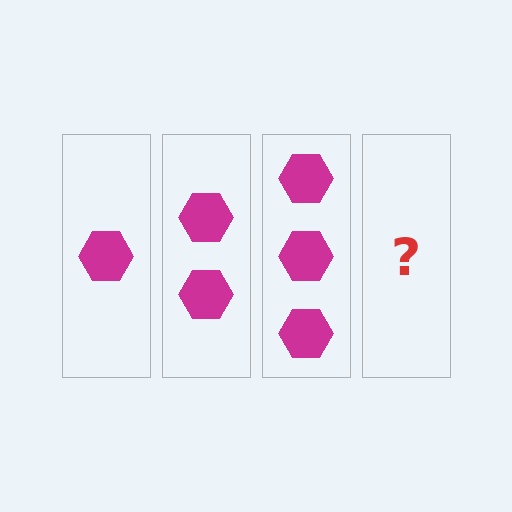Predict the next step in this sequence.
The next step is 4 hexagons.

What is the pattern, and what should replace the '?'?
The pattern is that each step adds one more hexagon. The '?' should be 4 hexagons.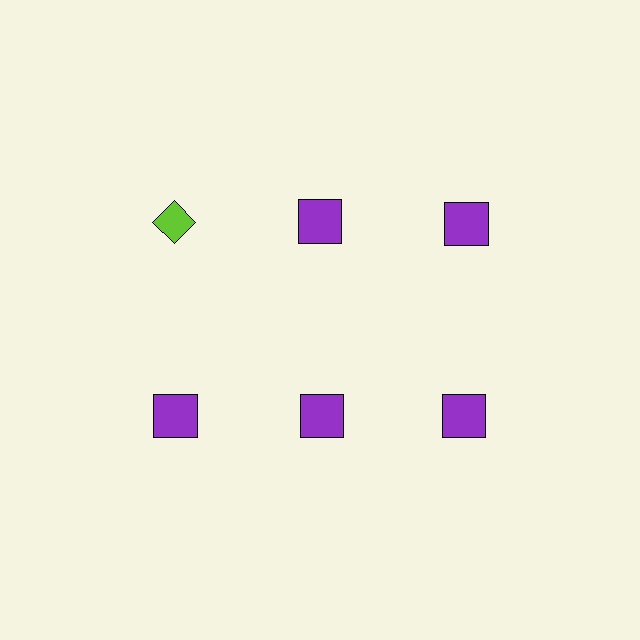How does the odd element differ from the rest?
It differs in both color (lime instead of purple) and shape (diamond instead of square).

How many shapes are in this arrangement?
There are 6 shapes arranged in a grid pattern.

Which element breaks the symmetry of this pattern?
The lime diamond in the top row, leftmost column breaks the symmetry. All other shapes are purple squares.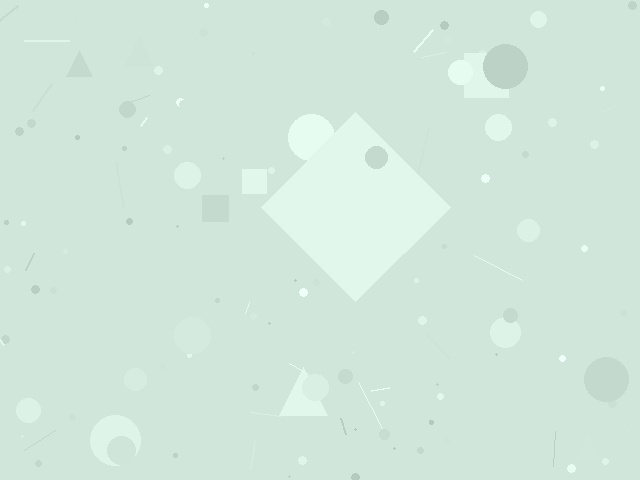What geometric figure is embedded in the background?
A diamond is embedded in the background.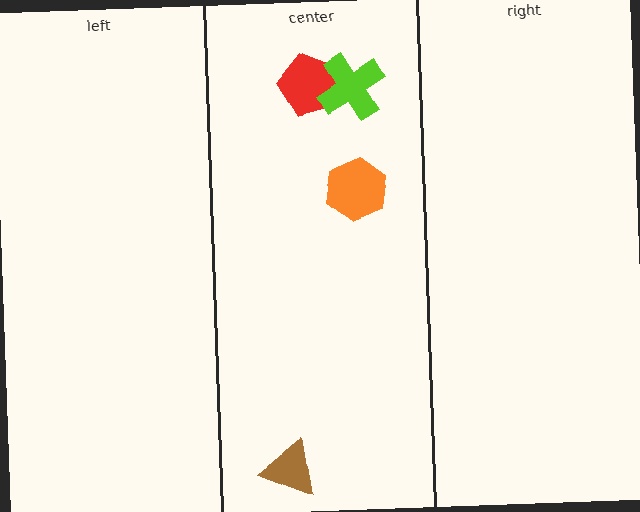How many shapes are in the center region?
4.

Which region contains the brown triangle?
The center region.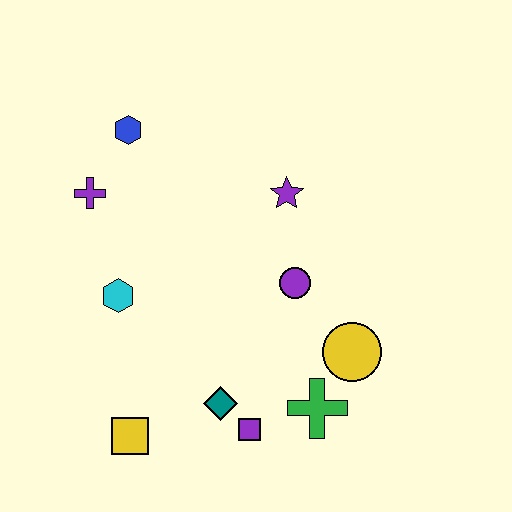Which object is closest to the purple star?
The purple circle is closest to the purple star.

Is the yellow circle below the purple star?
Yes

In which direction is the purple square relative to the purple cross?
The purple square is below the purple cross.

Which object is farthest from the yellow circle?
The blue hexagon is farthest from the yellow circle.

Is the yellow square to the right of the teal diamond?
No